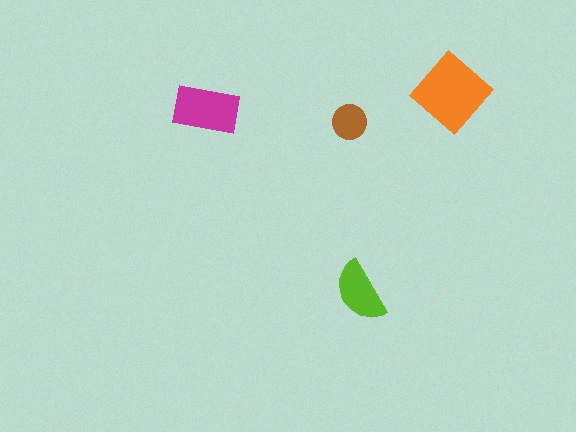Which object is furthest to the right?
The orange diamond is rightmost.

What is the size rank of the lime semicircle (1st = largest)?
3rd.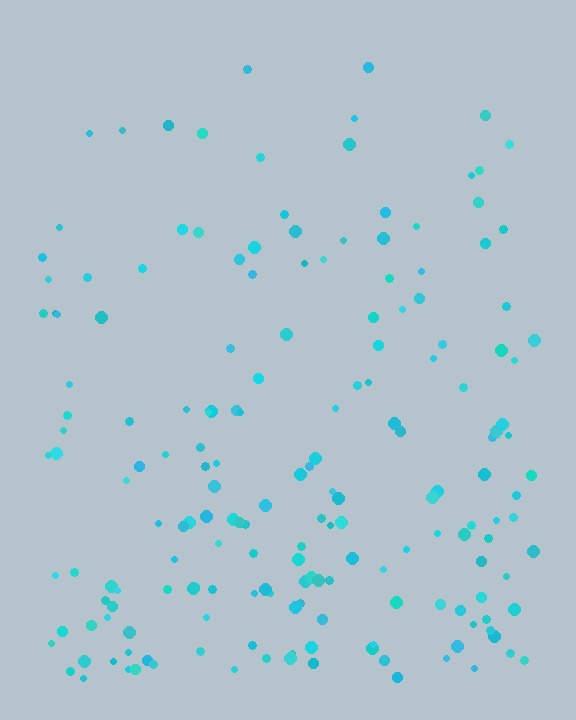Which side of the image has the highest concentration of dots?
The bottom.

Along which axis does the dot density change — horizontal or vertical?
Vertical.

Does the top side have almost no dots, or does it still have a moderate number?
Still a moderate number, just noticeably fewer than the bottom.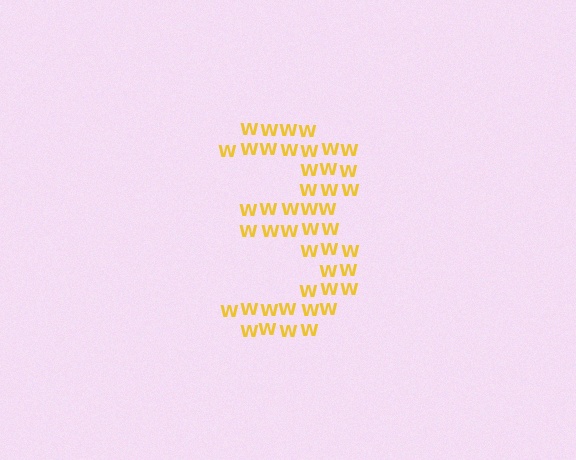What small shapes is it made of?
It is made of small letter W's.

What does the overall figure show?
The overall figure shows the digit 3.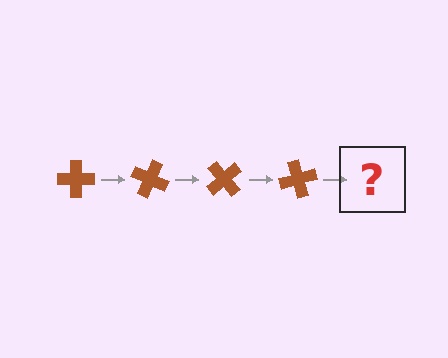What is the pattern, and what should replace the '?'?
The pattern is that the cross rotates 25 degrees each step. The '?' should be a brown cross rotated 100 degrees.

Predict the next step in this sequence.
The next step is a brown cross rotated 100 degrees.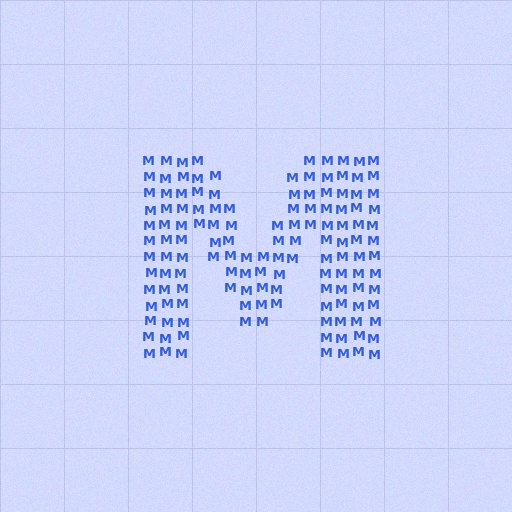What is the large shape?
The large shape is the letter M.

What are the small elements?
The small elements are letter M's.